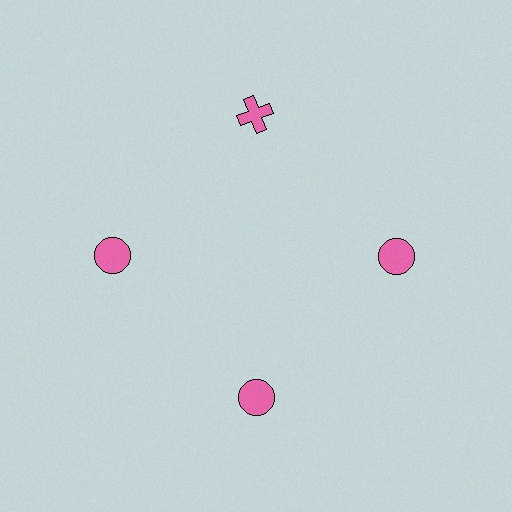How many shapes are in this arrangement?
There are 4 shapes arranged in a ring pattern.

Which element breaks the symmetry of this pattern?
The pink cross at roughly the 12 o'clock position breaks the symmetry. All other shapes are pink circles.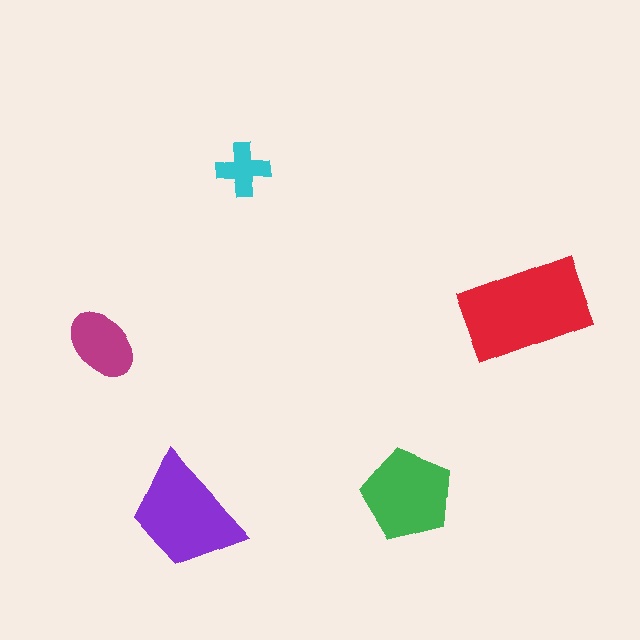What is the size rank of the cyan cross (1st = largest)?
5th.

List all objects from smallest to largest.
The cyan cross, the magenta ellipse, the green pentagon, the purple trapezoid, the red rectangle.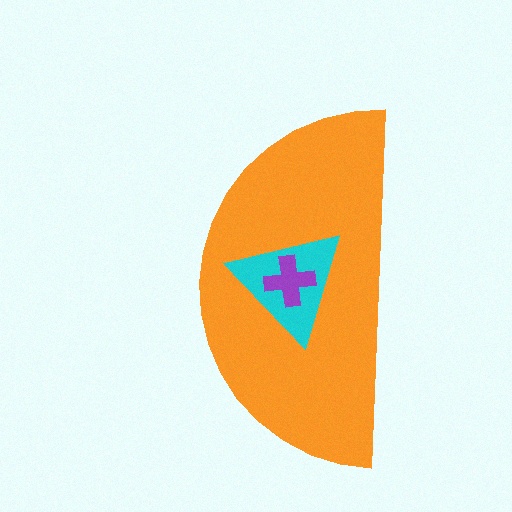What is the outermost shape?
The orange semicircle.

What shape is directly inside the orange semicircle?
The cyan triangle.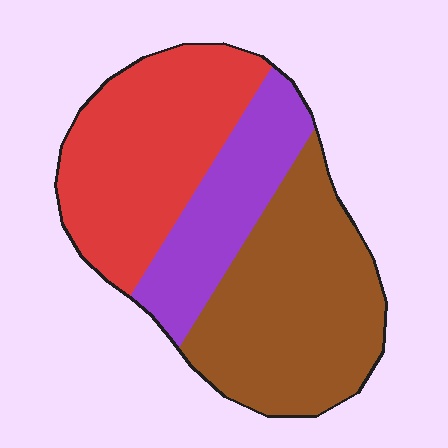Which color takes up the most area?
Brown, at roughly 40%.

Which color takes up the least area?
Purple, at roughly 20%.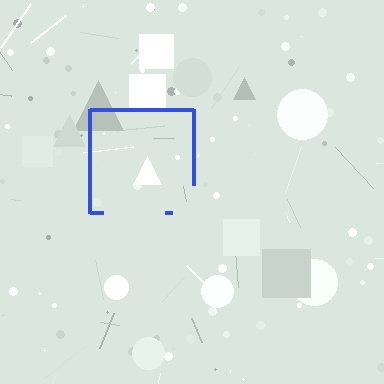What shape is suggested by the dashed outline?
The dashed outline suggests a square.